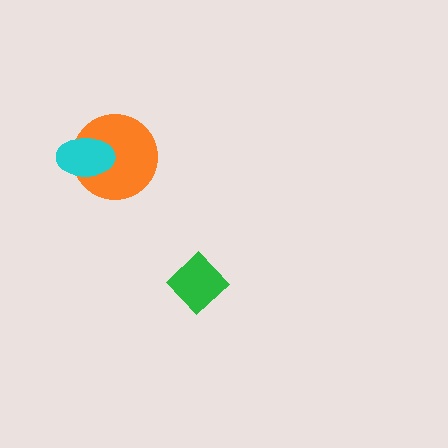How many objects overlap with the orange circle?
1 object overlaps with the orange circle.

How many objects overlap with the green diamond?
0 objects overlap with the green diamond.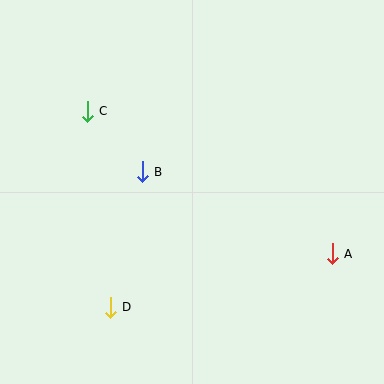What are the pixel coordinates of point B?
Point B is at (142, 172).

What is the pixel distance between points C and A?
The distance between C and A is 284 pixels.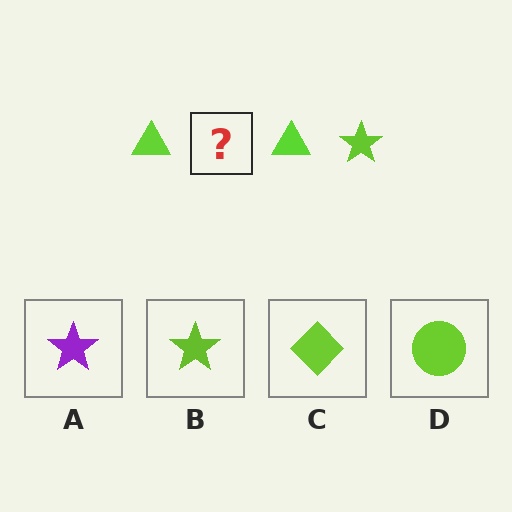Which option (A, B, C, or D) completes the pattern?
B.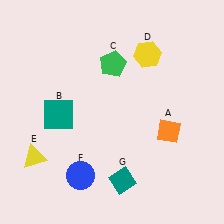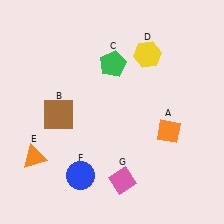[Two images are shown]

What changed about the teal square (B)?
In Image 1, B is teal. In Image 2, it changed to brown.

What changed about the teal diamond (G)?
In Image 1, G is teal. In Image 2, it changed to pink.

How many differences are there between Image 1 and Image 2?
There are 3 differences between the two images.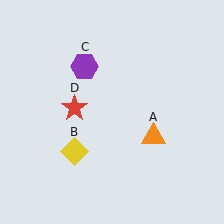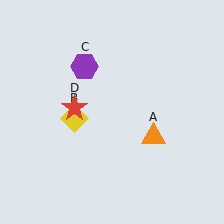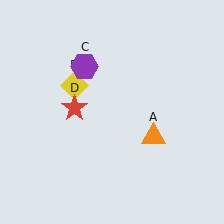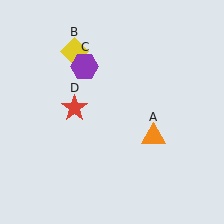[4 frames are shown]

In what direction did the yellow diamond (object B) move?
The yellow diamond (object B) moved up.